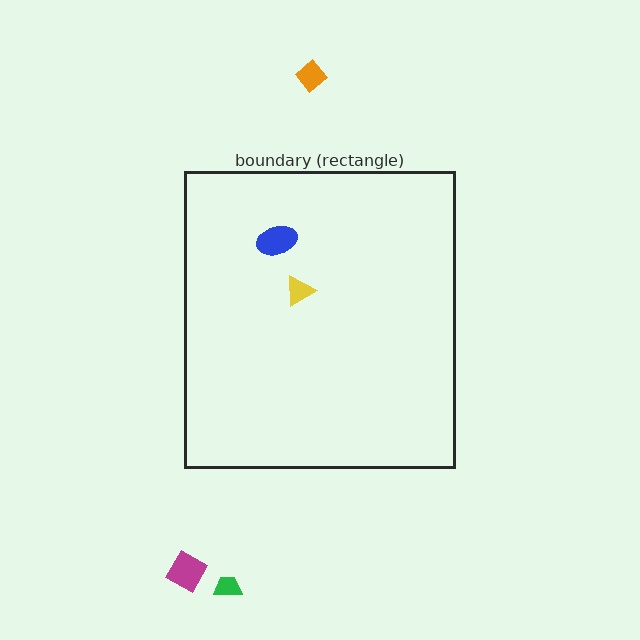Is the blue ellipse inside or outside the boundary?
Inside.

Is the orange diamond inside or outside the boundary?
Outside.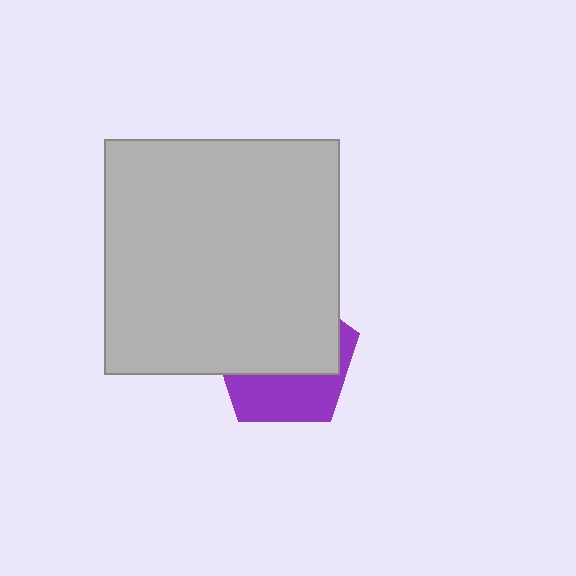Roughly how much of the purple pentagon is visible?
A small part of it is visible (roughly 38%).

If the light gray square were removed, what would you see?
You would see the complete purple pentagon.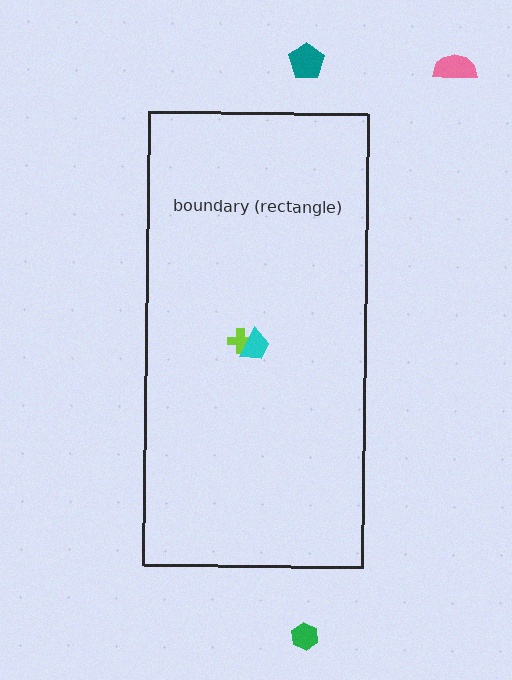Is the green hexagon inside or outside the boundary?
Outside.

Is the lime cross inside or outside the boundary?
Inside.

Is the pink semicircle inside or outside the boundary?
Outside.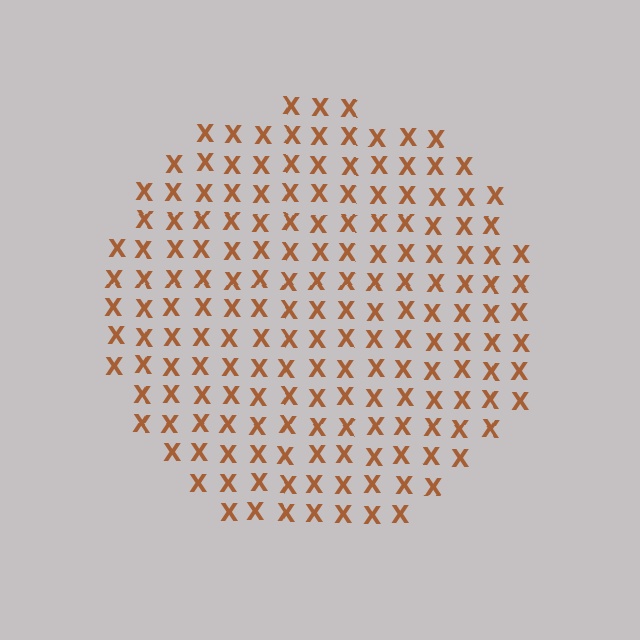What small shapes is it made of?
It is made of small letter X's.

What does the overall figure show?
The overall figure shows a circle.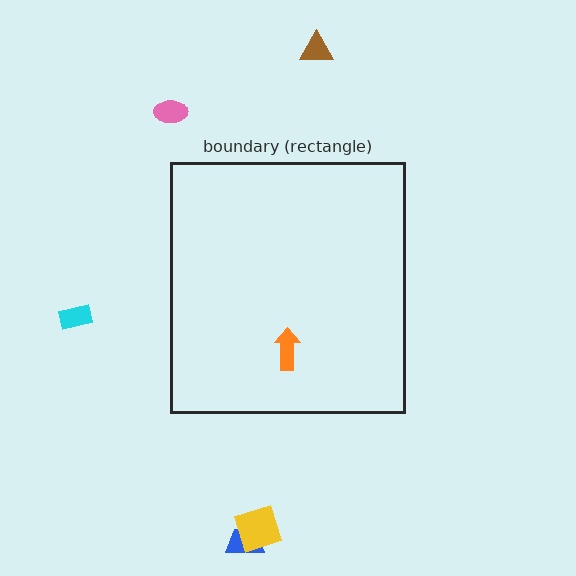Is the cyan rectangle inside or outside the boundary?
Outside.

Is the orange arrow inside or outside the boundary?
Inside.